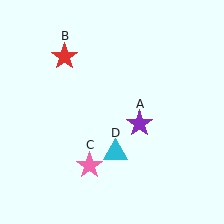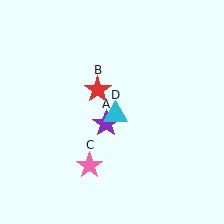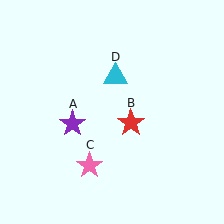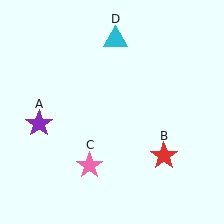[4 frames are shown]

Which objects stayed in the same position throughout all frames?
Pink star (object C) remained stationary.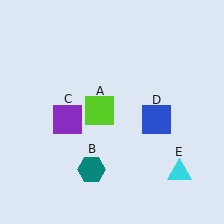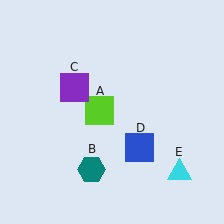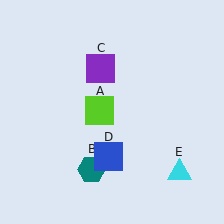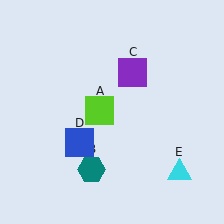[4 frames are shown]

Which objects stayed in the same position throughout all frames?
Lime square (object A) and teal hexagon (object B) and cyan triangle (object E) remained stationary.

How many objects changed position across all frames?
2 objects changed position: purple square (object C), blue square (object D).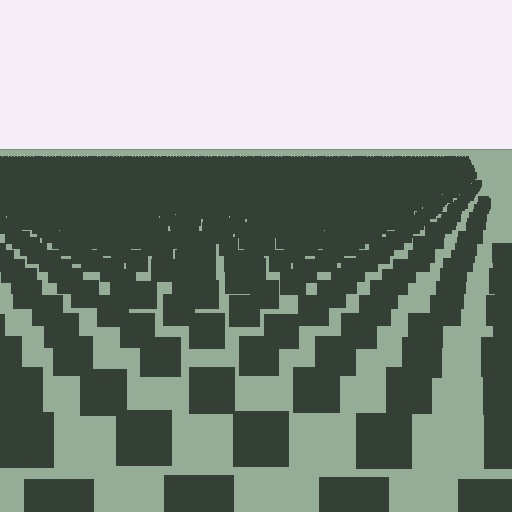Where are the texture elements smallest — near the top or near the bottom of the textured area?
Near the top.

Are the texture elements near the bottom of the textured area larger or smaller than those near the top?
Larger. Near the bottom, elements are closer to the viewer and appear at a bigger on-screen size.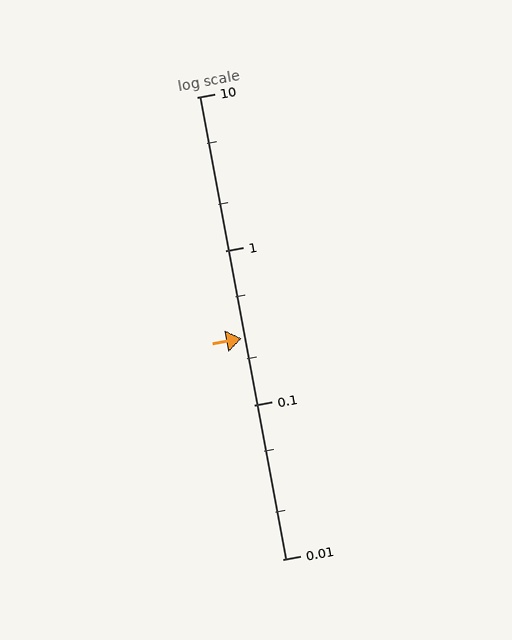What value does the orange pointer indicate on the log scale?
The pointer indicates approximately 0.27.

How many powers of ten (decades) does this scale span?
The scale spans 3 decades, from 0.01 to 10.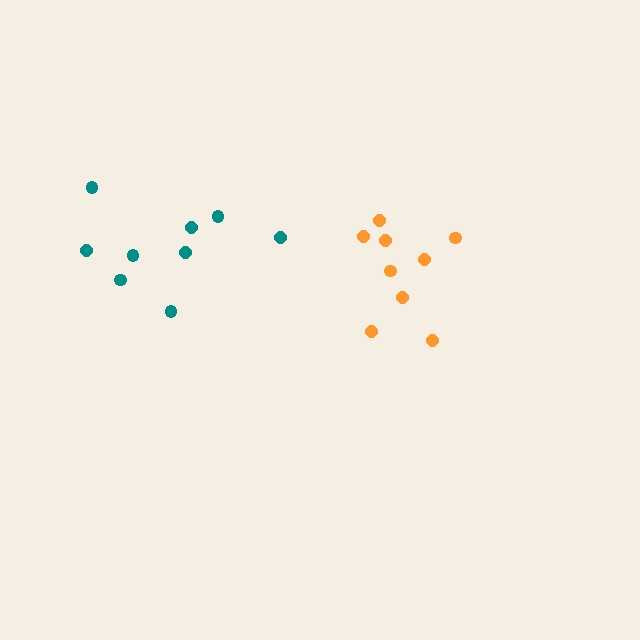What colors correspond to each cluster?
The clusters are colored: orange, teal.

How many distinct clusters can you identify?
There are 2 distinct clusters.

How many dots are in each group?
Group 1: 9 dots, Group 2: 9 dots (18 total).